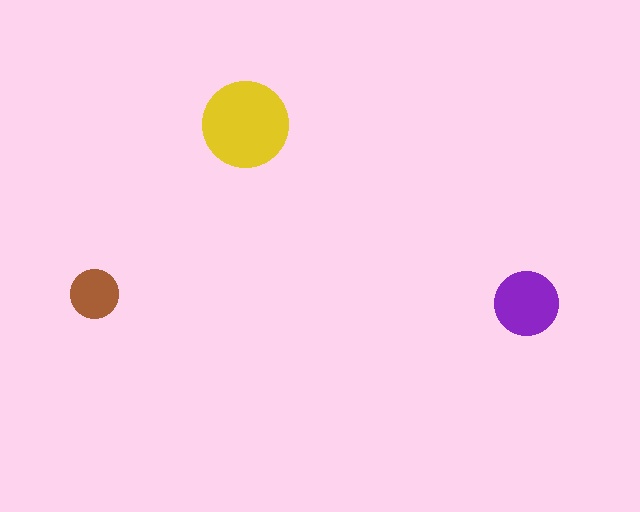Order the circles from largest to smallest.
the yellow one, the purple one, the brown one.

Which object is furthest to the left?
The brown circle is leftmost.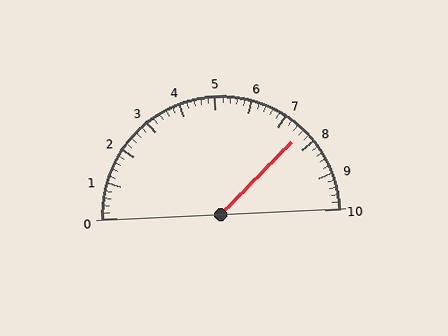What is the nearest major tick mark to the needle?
The nearest major tick mark is 8.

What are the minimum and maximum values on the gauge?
The gauge ranges from 0 to 10.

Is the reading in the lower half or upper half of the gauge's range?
The reading is in the upper half of the range (0 to 10).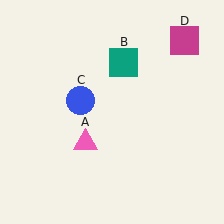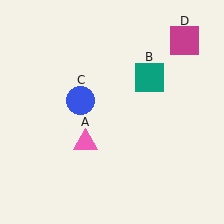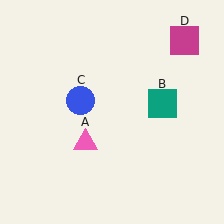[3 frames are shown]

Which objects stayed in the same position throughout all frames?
Pink triangle (object A) and blue circle (object C) and magenta square (object D) remained stationary.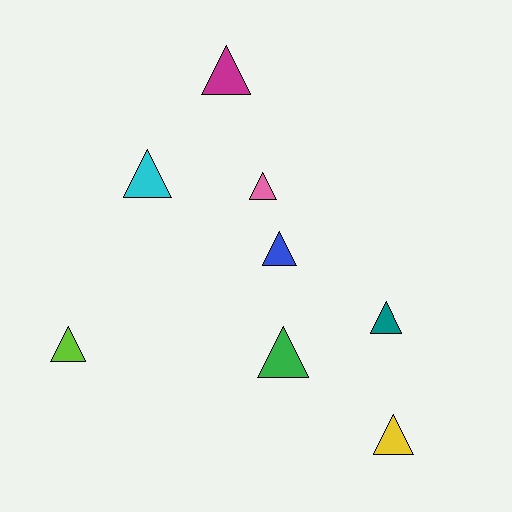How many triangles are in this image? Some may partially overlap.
There are 8 triangles.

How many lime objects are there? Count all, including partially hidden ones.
There is 1 lime object.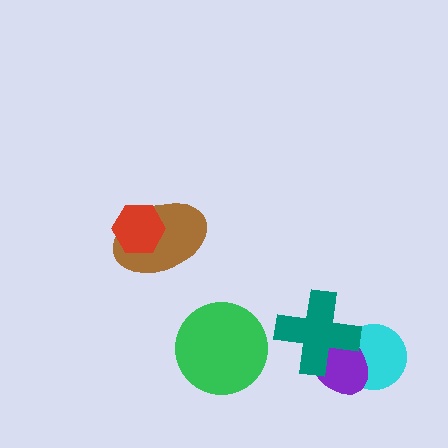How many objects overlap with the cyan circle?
2 objects overlap with the cyan circle.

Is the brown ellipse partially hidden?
Yes, it is partially covered by another shape.